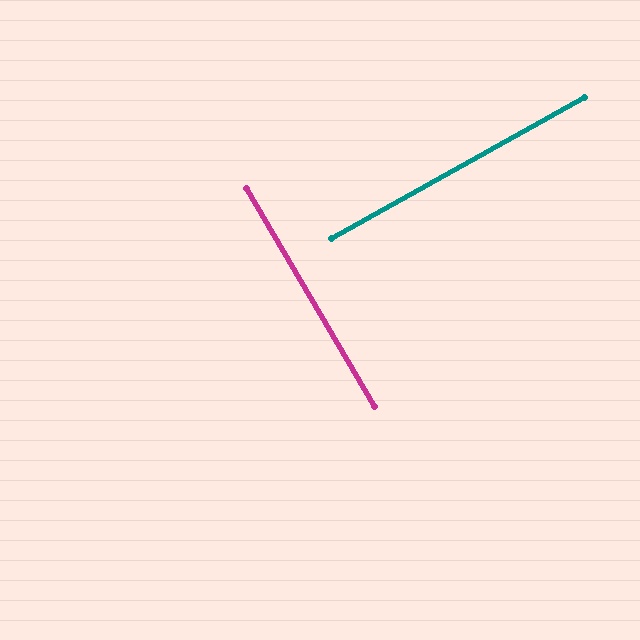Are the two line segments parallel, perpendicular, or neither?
Perpendicular — they meet at approximately 89°.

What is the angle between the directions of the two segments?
Approximately 89 degrees.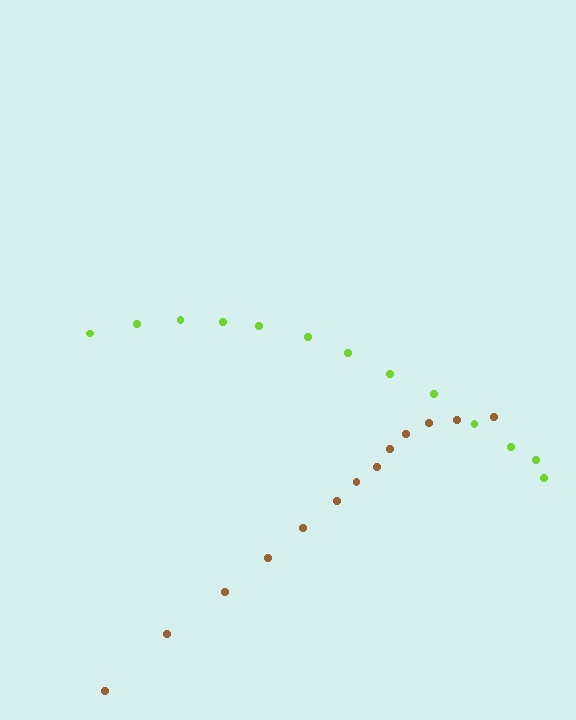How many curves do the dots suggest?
There are 2 distinct paths.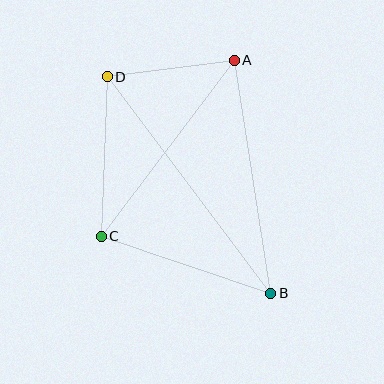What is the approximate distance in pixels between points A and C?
The distance between A and C is approximately 220 pixels.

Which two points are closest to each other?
Points A and D are closest to each other.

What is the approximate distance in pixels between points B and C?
The distance between B and C is approximately 179 pixels.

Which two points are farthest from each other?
Points B and D are farthest from each other.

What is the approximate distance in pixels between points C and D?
The distance between C and D is approximately 159 pixels.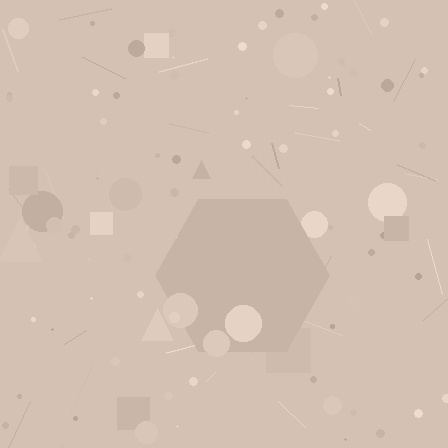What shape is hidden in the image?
A hexagon is hidden in the image.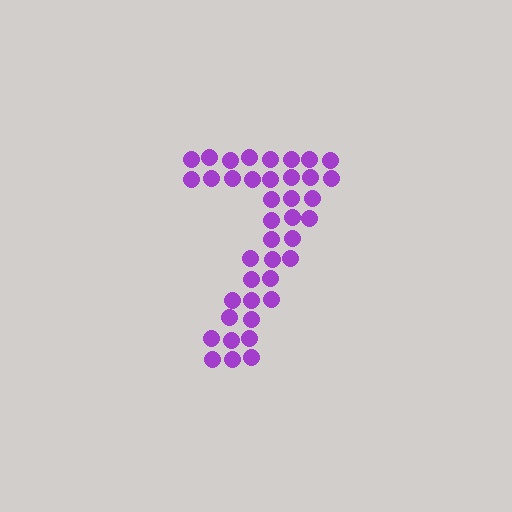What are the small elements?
The small elements are circles.